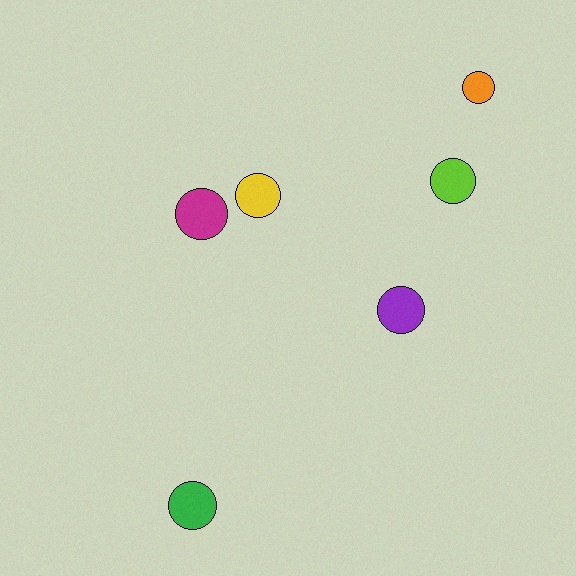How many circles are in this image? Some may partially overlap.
There are 6 circles.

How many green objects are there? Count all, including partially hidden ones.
There is 1 green object.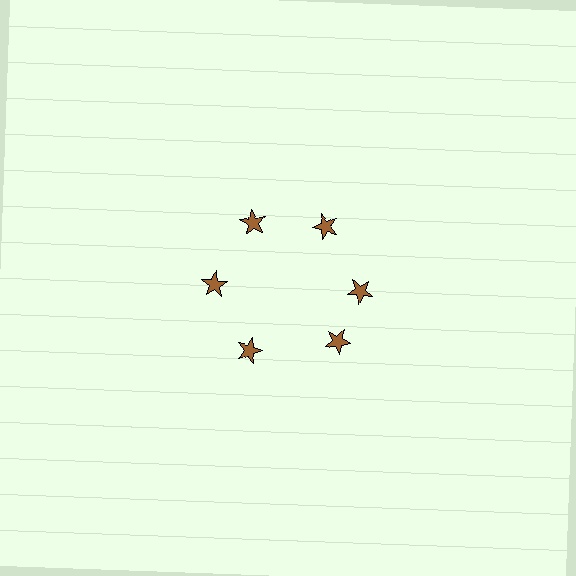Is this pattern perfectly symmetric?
No. The 6 brown stars are arranged in a ring, but one element near the 5 o'clock position is rotated out of alignment along the ring, breaking the 6-fold rotational symmetry.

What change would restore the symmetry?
The symmetry would be restored by rotating it back into even spacing with its neighbors so that all 6 stars sit at equal angles and equal distance from the center.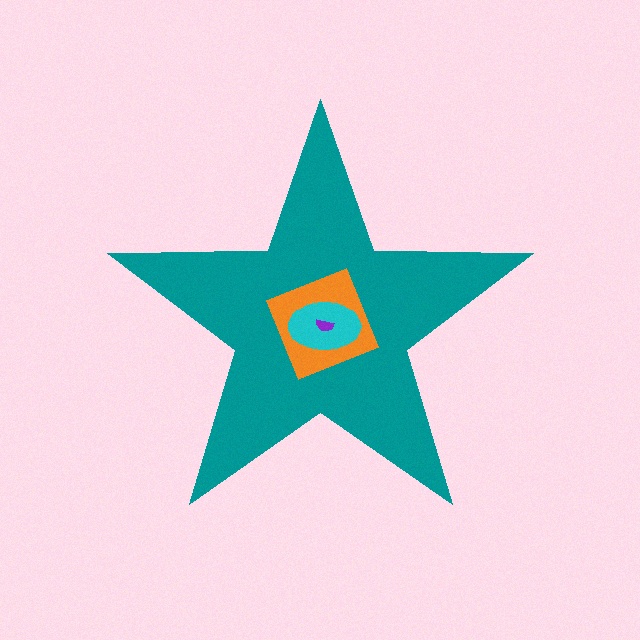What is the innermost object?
The purple semicircle.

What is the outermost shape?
The teal star.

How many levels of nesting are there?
4.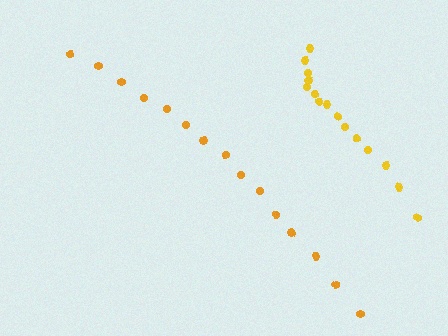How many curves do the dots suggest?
There are 2 distinct paths.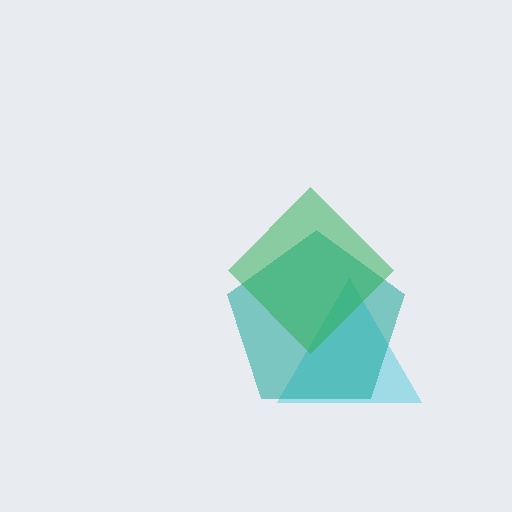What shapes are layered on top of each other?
The layered shapes are: a cyan triangle, a teal pentagon, a green diamond.